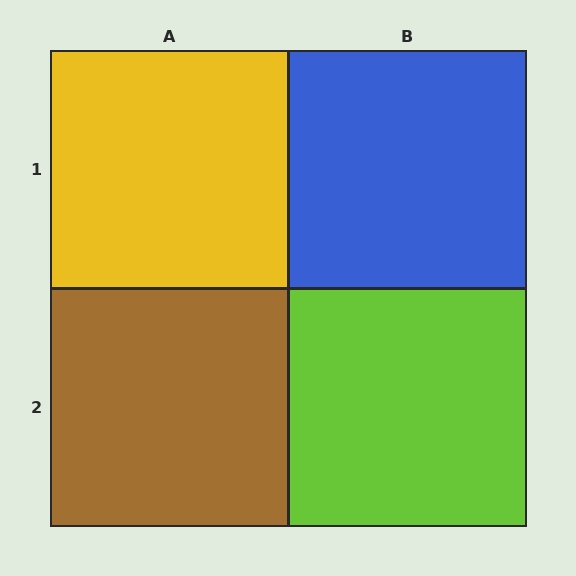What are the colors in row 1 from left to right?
Yellow, blue.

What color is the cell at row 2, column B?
Lime.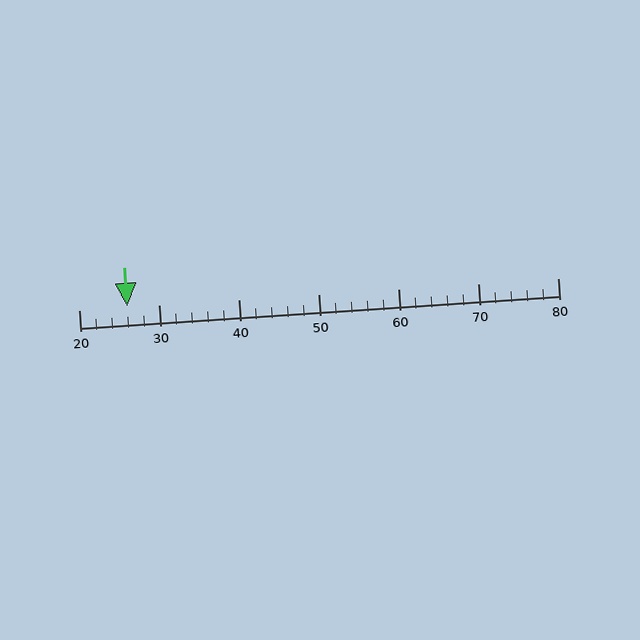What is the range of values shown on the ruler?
The ruler shows values from 20 to 80.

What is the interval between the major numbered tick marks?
The major tick marks are spaced 10 units apart.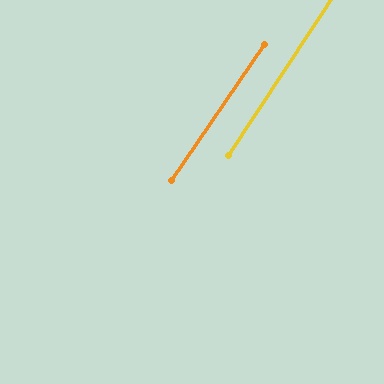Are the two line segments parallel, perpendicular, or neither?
Parallel — their directions differ by only 1.2°.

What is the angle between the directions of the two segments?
Approximately 1 degree.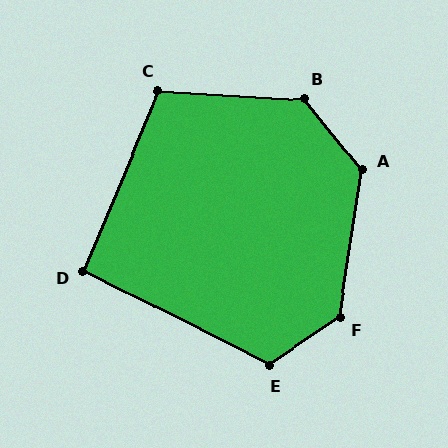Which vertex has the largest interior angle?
F, at approximately 133 degrees.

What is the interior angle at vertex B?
Approximately 132 degrees (obtuse).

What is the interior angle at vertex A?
Approximately 132 degrees (obtuse).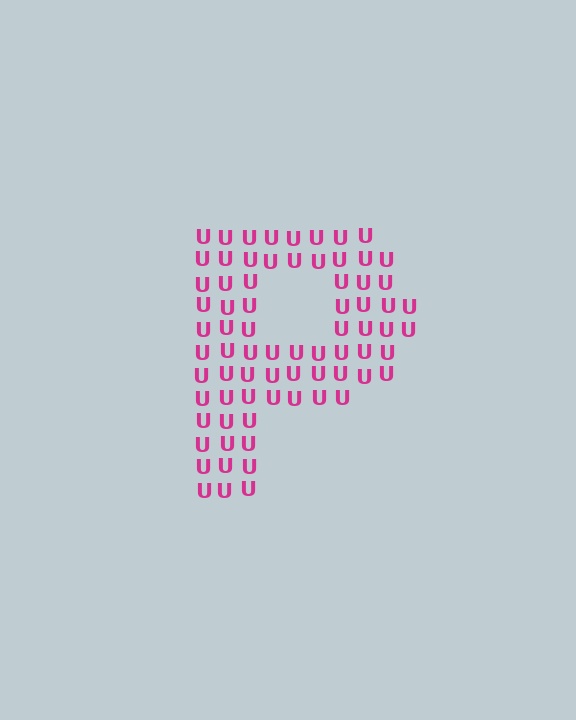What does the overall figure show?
The overall figure shows the letter P.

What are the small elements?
The small elements are letter U's.